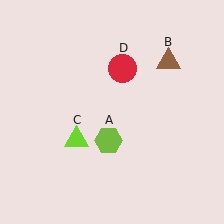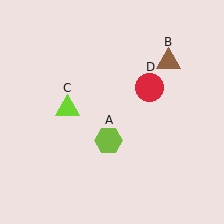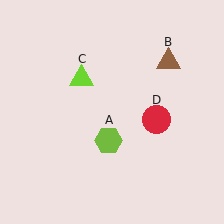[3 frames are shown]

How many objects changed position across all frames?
2 objects changed position: lime triangle (object C), red circle (object D).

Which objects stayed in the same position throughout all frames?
Lime hexagon (object A) and brown triangle (object B) remained stationary.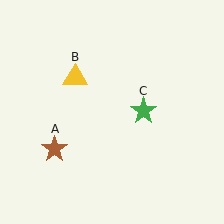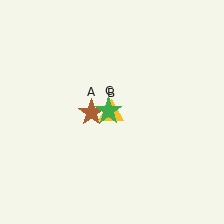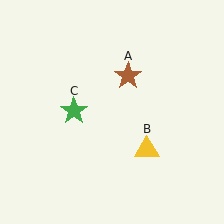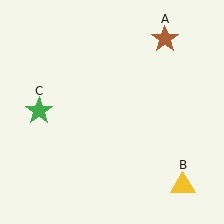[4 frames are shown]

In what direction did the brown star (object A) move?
The brown star (object A) moved up and to the right.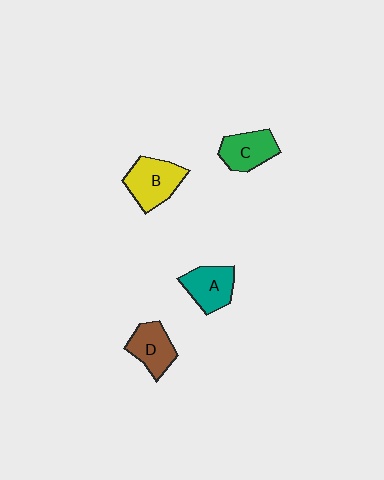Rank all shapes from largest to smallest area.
From largest to smallest: B (yellow), A (teal), C (green), D (brown).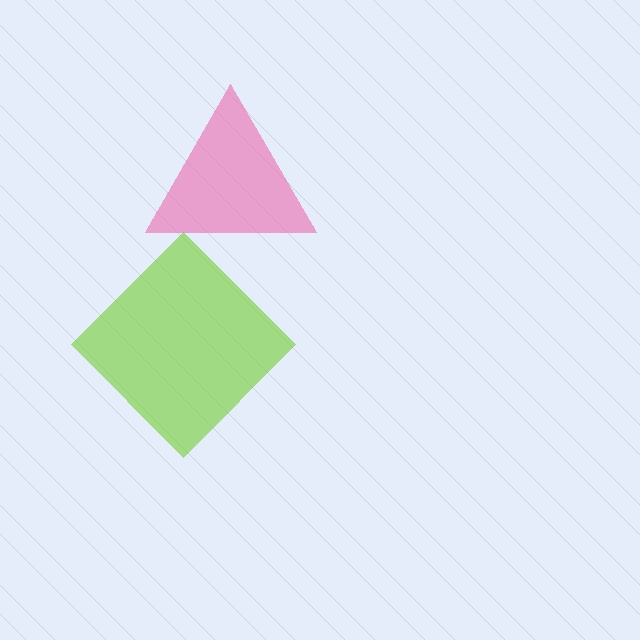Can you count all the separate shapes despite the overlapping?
Yes, there are 2 separate shapes.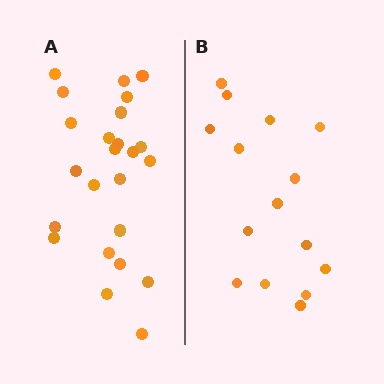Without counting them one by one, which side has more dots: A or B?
Region A (the left region) has more dots.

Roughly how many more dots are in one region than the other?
Region A has roughly 8 or so more dots than region B.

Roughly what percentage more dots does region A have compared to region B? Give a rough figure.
About 60% more.